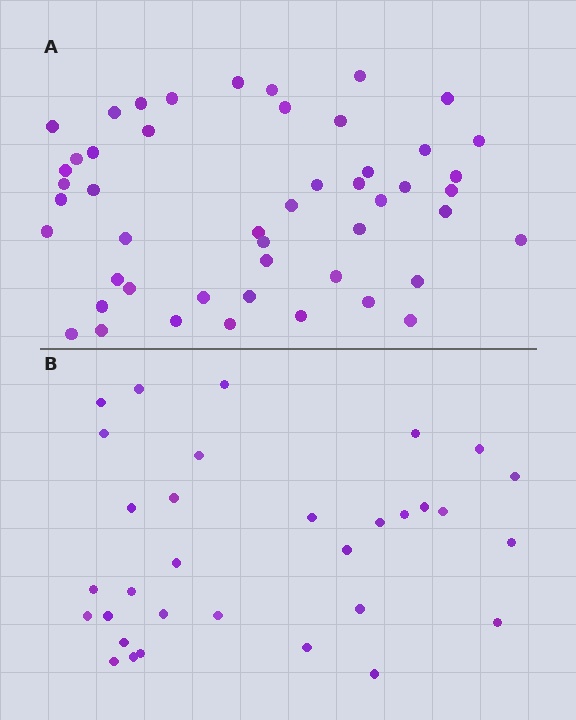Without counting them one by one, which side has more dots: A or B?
Region A (the top region) has more dots.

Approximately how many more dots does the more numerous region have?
Region A has approximately 15 more dots than region B.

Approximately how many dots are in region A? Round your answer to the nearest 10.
About 50 dots. (The exact count is 49, which rounds to 50.)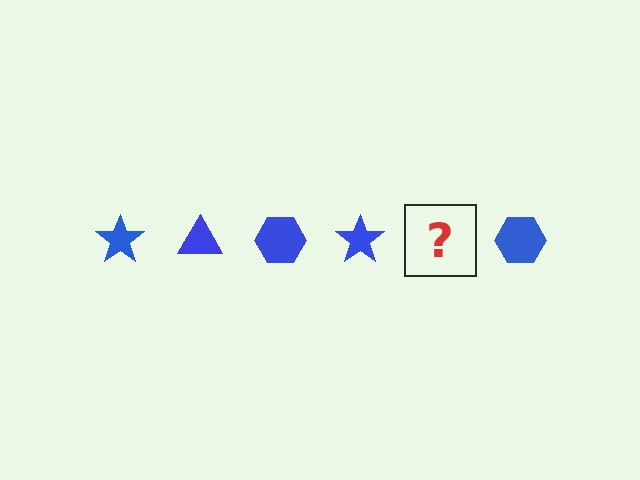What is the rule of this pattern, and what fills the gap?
The rule is that the pattern cycles through star, triangle, hexagon shapes in blue. The gap should be filled with a blue triangle.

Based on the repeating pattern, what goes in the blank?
The blank should be a blue triangle.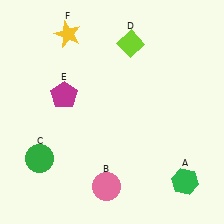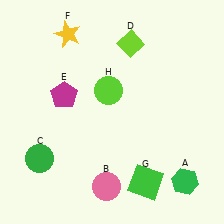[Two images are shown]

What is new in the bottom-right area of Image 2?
A green square (G) was added in the bottom-right area of Image 2.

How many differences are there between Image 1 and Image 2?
There are 2 differences between the two images.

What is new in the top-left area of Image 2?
A lime circle (H) was added in the top-left area of Image 2.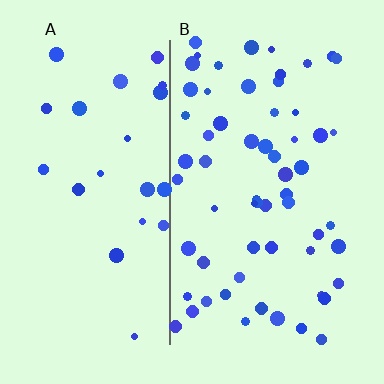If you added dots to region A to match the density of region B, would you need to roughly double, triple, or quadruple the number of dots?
Approximately triple.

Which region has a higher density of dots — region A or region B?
B (the right).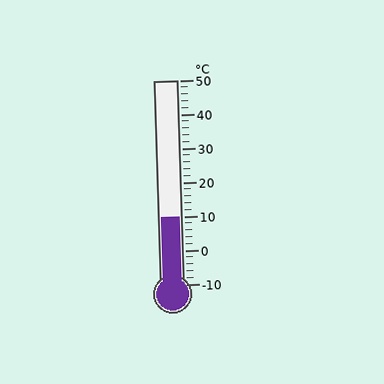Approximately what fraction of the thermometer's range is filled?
The thermometer is filled to approximately 35% of its range.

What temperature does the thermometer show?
The thermometer shows approximately 10°C.